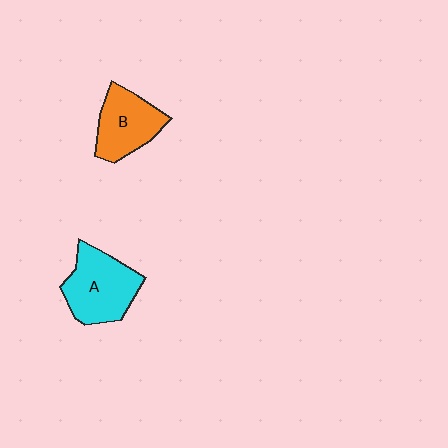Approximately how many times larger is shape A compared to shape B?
Approximately 1.2 times.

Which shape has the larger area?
Shape A (cyan).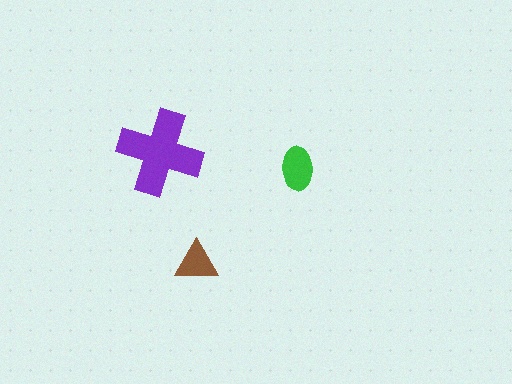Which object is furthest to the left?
The purple cross is leftmost.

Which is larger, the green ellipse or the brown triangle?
The green ellipse.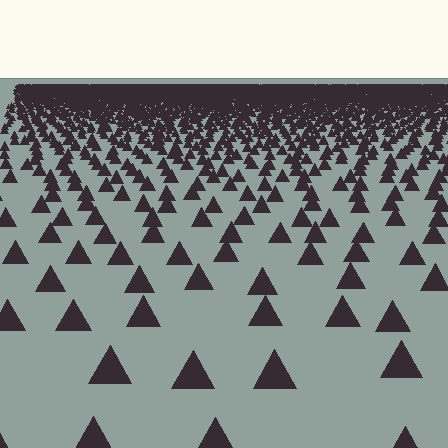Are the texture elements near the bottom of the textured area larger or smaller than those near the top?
Larger. Near the bottom, elements are closer to the viewer and appear at a bigger on-screen size.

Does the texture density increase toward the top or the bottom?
Density increases toward the top.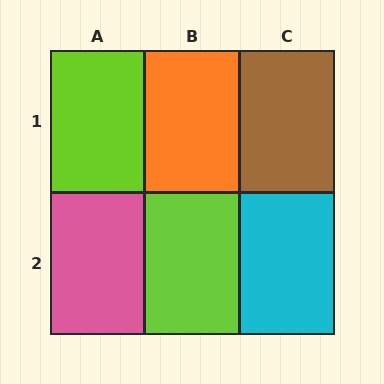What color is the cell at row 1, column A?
Lime.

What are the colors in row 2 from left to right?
Pink, lime, cyan.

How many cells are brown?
1 cell is brown.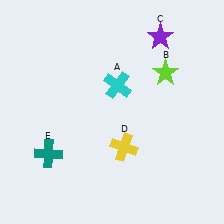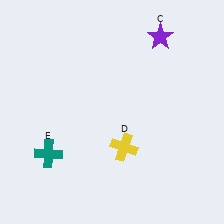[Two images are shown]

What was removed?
The lime star (B), the cyan cross (A) were removed in Image 2.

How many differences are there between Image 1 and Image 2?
There are 2 differences between the two images.